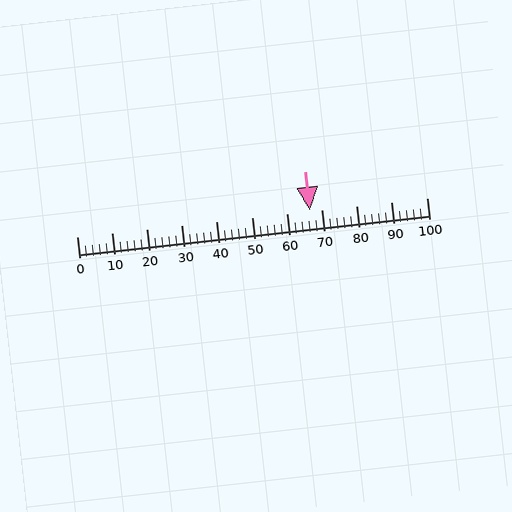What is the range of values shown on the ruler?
The ruler shows values from 0 to 100.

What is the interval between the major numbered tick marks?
The major tick marks are spaced 10 units apart.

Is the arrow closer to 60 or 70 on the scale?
The arrow is closer to 70.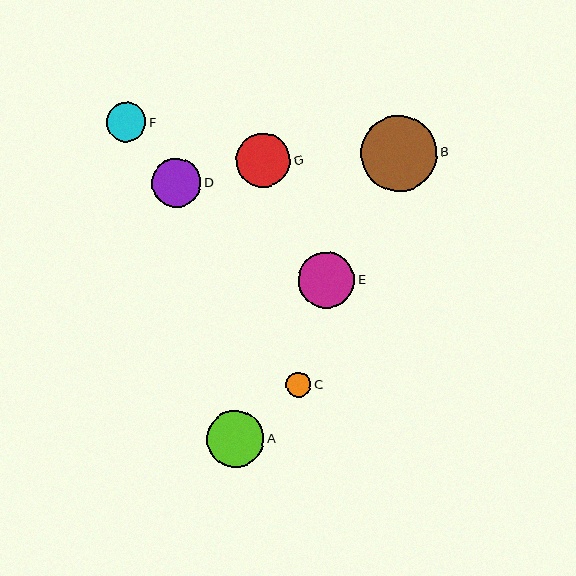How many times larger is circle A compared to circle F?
Circle A is approximately 1.4 times the size of circle F.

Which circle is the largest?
Circle B is the largest with a size of approximately 76 pixels.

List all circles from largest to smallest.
From largest to smallest: B, A, E, G, D, F, C.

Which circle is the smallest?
Circle C is the smallest with a size of approximately 25 pixels.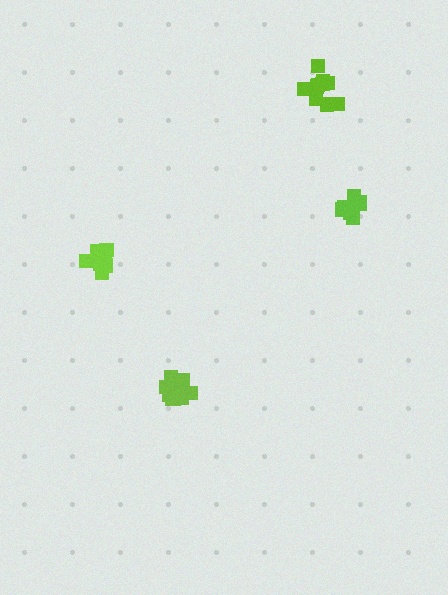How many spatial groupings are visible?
There are 4 spatial groupings.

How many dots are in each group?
Group 1: 9 dots, Group 2: 10 dots, Group 3: 9 dots, Group 4: 13 dots (41 total).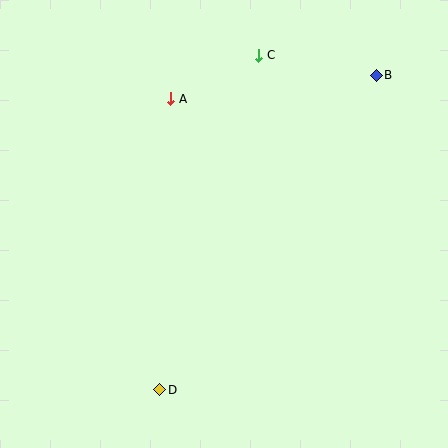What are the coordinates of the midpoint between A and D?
The midpoint between A and D is at (165, 244).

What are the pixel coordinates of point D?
Point D is at (160, 390).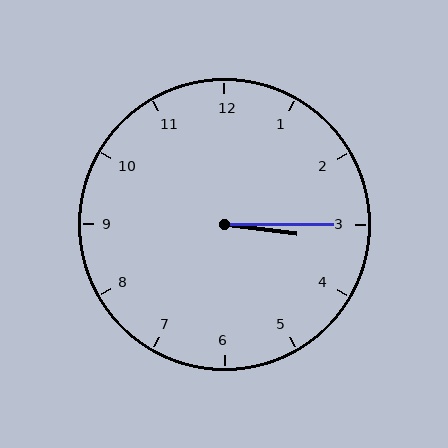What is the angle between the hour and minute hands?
Approximately 8 degrees.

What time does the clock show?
3:15.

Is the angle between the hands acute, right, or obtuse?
It is acute.